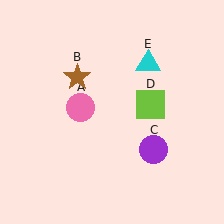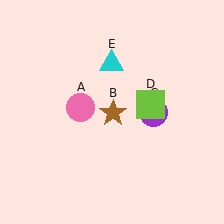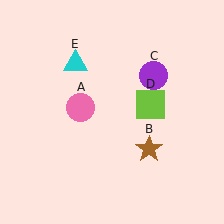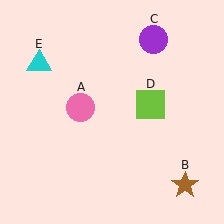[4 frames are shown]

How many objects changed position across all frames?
3 objects changed position: brown star (object B), purple circle (object C), cyan triangle (object E).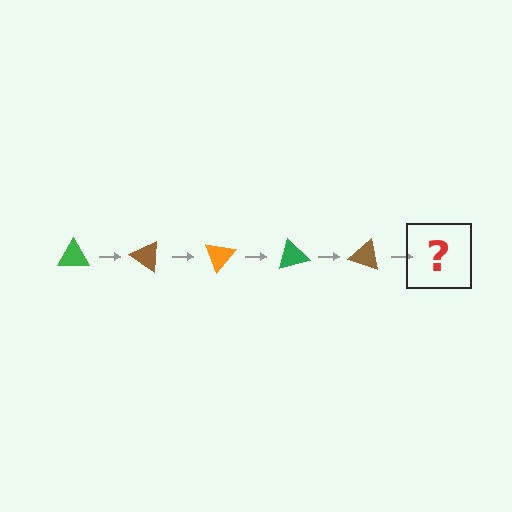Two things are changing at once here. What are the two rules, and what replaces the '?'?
The two rules are that it rotates 35 degrees each step and the color cycles through green, brown, and orange. The '?' should be an orange triangle, rotated 175 degrees from the start.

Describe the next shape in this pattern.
It should be an orange triangle, rotated 175 degrees from the start.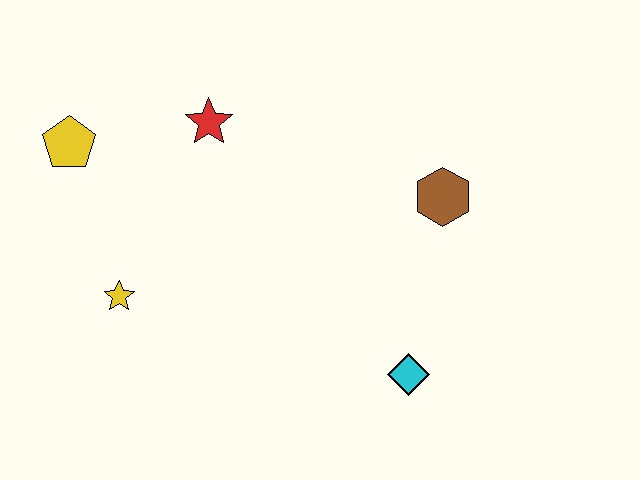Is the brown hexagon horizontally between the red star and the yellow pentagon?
No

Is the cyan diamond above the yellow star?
No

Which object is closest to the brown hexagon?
The cyan diamond is closest to the brown hexagon.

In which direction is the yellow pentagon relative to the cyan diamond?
The yellow pentagon is to the left of the cyan diamond.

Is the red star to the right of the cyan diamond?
No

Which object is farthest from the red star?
The cyan diamond is farthest from the red star.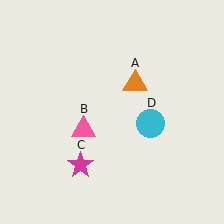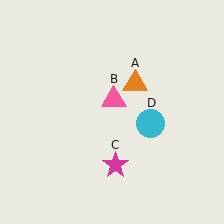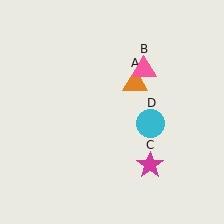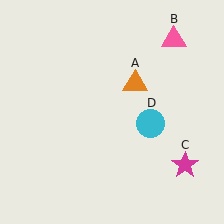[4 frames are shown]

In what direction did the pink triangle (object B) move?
The pink triangle (object B) moved up and to the right.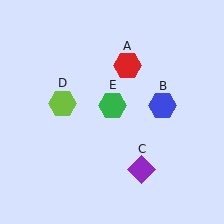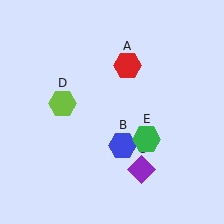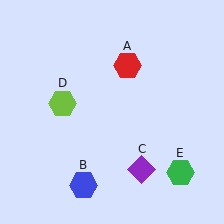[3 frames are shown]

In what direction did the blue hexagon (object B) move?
The blue hexagon (object B) moved down and to the left.